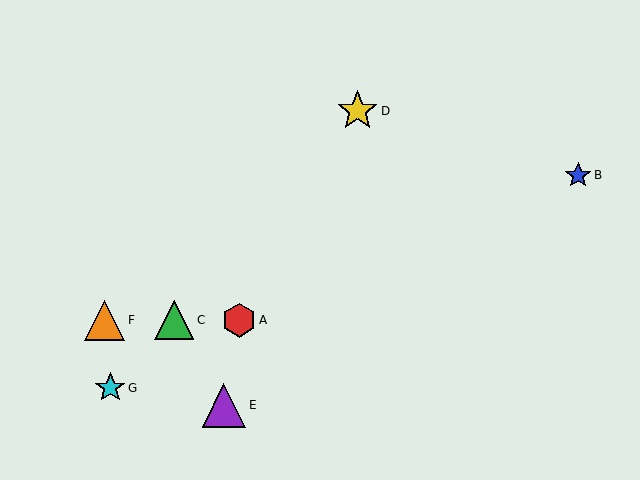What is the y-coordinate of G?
Object G is at y≈388.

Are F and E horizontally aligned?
No, F is at y≈320 and E is at y≈405.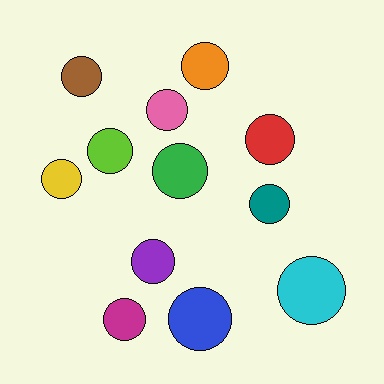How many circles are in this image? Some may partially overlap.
There are 12 circles.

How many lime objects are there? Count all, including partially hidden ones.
There is 1 lime object.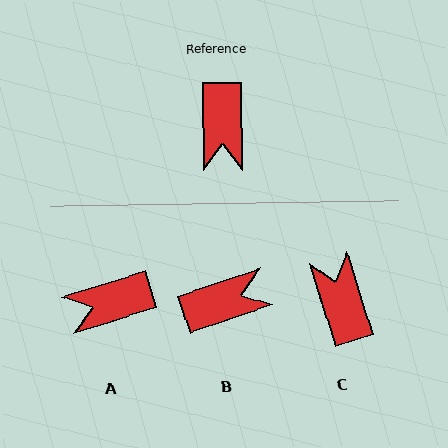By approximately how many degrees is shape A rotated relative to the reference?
Approximately 73 degrees clockwise.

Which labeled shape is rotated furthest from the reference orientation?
C, about 163 degrees away.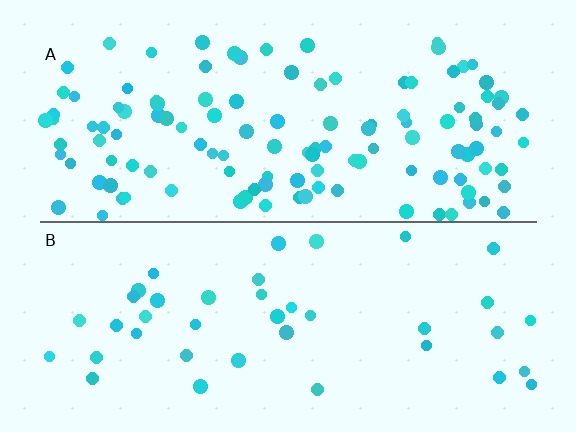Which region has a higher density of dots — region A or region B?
A (the top).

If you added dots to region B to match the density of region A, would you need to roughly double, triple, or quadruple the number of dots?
Approximately triple.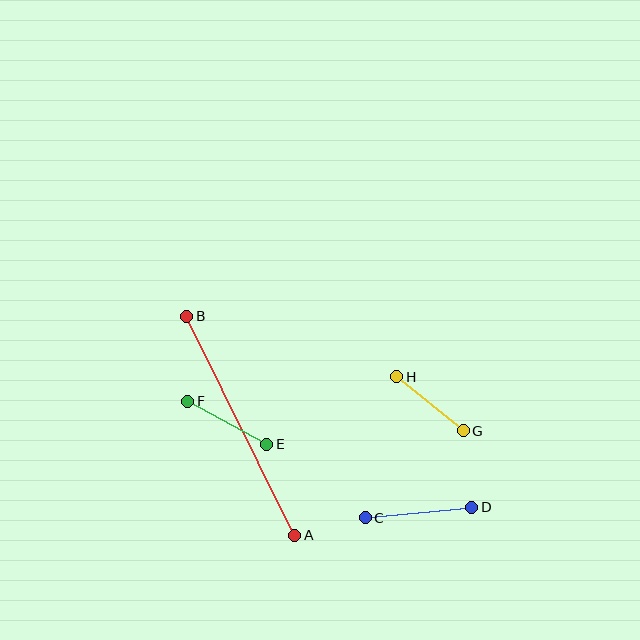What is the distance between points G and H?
The distance is approximately 85 pixels.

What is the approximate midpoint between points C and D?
The midpoint is at approximately (419, 512) pixels.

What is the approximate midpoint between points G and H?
The midpoint is at approximately (430, 404) pixels.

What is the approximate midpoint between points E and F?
The midpoint is at approximately (227, 423) pixels.